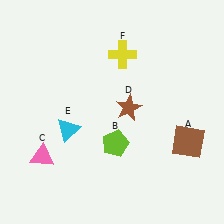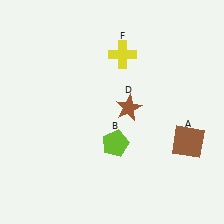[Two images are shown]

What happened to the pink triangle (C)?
The pink triangle (C) was removed in Image 2. It was in the bottom-left area of Image 1.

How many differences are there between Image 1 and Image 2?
There are 2 differences between the two images.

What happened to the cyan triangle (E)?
The cyan triangle (E) was removed in Image 2. It was in the bottom-left area of Image 1.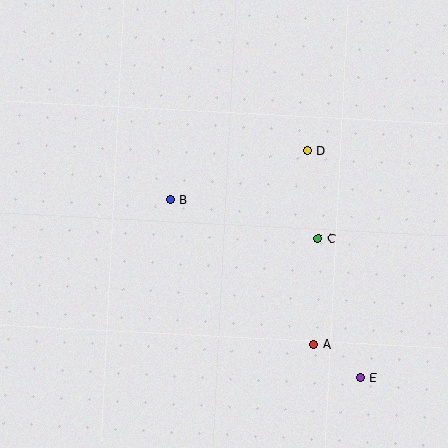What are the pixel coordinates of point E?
Point E is at (361, 378).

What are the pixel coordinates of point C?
Point C is at (318, 238).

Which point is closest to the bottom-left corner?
Point B is closest to the bottom-left corner.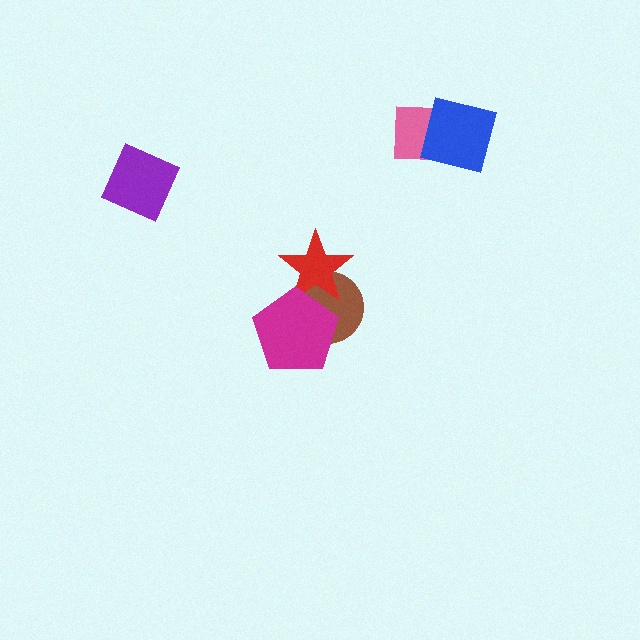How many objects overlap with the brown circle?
2 objects overlap with the brown circle.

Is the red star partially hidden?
Yes, it is partially covered by another shape.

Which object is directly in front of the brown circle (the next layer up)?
The red star is directly in front of the brown circle.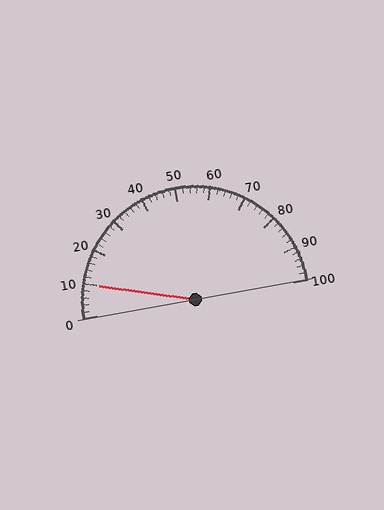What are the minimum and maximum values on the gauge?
The gauge ranges from 0 to 100.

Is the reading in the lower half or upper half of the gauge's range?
The reading is in the lower half of the range (0 to 100).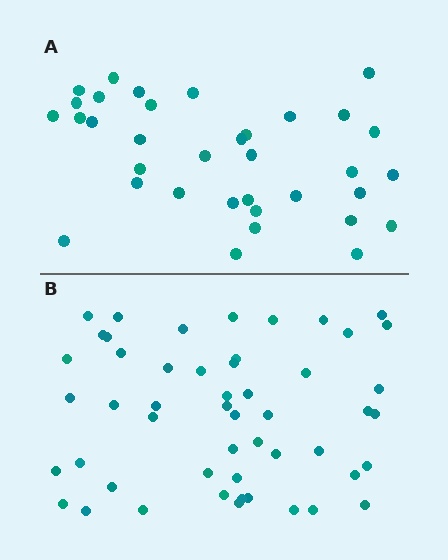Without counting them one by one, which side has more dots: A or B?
Region B (the bottom region) has more dots.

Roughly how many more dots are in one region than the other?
Region B has approximately 15 more dots than region A.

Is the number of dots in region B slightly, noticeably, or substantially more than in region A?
Region B has substantially more. The ratio is roughly 1.5 to 1.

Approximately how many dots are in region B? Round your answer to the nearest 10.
About 50 dots. (The exact count is 51, which rounds to 50.)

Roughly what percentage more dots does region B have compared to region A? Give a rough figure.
About 45% more.